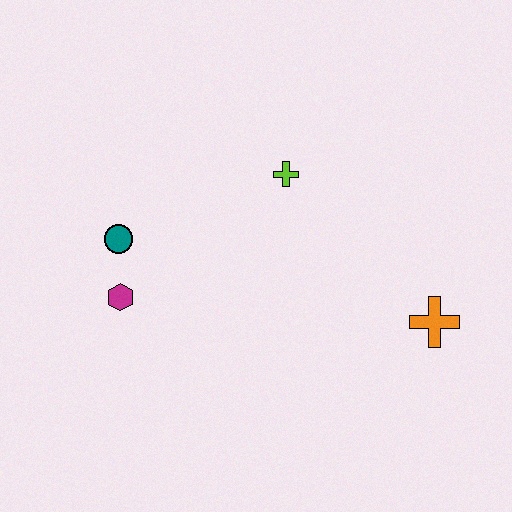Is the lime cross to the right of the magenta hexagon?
Yes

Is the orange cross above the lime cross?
No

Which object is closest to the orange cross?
The lime cross is closest to the orange cross.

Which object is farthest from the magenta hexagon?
The orange cross is farthest from the magenta hexagon.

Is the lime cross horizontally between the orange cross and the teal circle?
Yes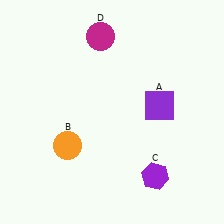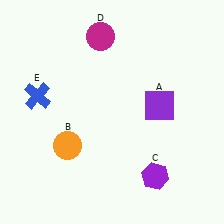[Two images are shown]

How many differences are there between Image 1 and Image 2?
There is 1 difference between the two images.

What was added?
A blue cross (E) was added in Image 2.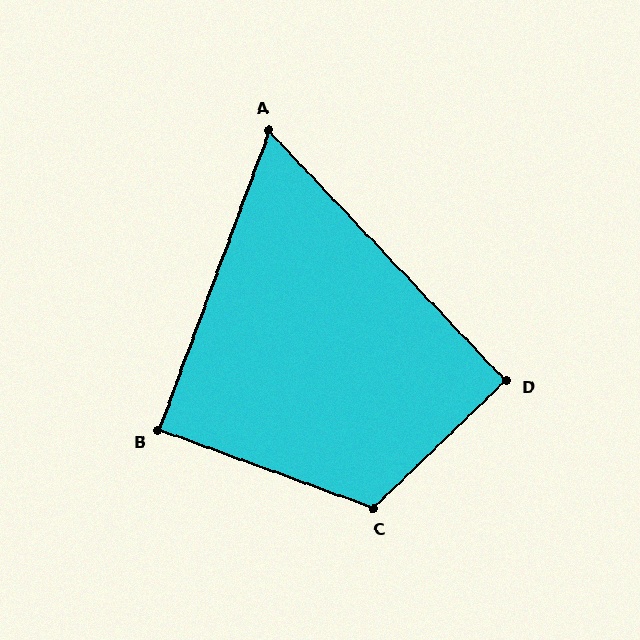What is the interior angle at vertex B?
Approximately 90 degrees (approximately right).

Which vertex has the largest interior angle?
C, at approximately 116 degrees.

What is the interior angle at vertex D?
Approximately 90 degrees (approximately right).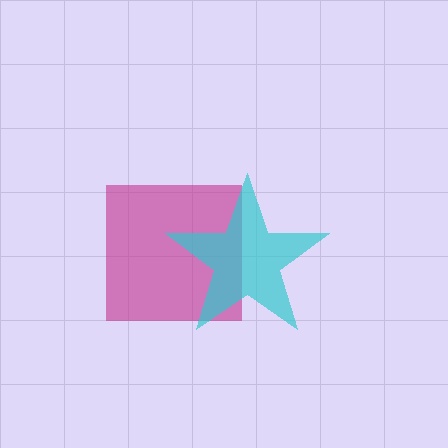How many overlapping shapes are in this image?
There are 2 overlapping shapes in the image.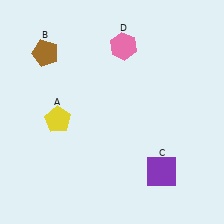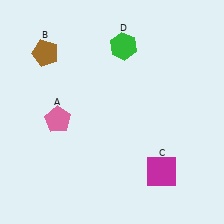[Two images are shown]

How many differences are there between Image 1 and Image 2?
There are 3 differences between the two images.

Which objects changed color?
A changed from yellow to pink. C changed from purple to magenta. D changed from pink to green.